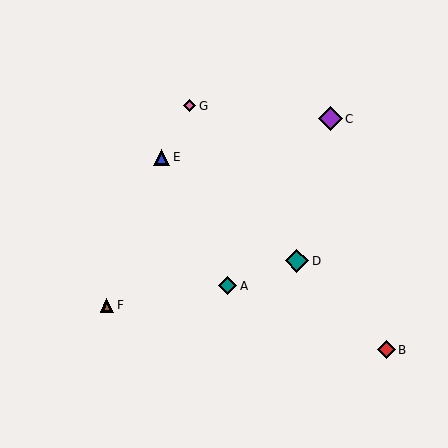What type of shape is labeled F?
Shape F is a brown triangle.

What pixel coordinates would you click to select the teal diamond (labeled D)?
Click at (297, 261) to select the teal diamond D.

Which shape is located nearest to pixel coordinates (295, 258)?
The teal diamond (labeled D) at (297, 261) is nearest to that location.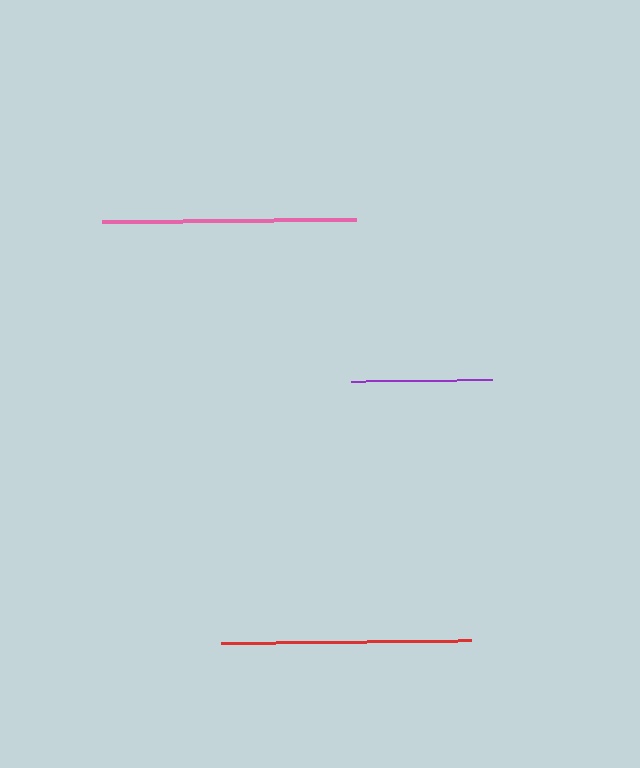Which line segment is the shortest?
The purple line is the shortest at approximately 141 pixels.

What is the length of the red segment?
The red segment is approximately 250 pixels long.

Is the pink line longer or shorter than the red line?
The pink line is longer than the red line.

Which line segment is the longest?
The pink line is the longest at approximately 254 pixels.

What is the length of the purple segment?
The purple segment is approximately 141 pixels long.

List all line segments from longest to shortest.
From longest to shortest: pink, red, purple.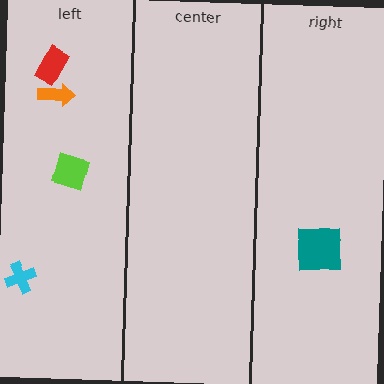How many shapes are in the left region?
4.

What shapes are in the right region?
The teal square.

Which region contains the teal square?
The right region.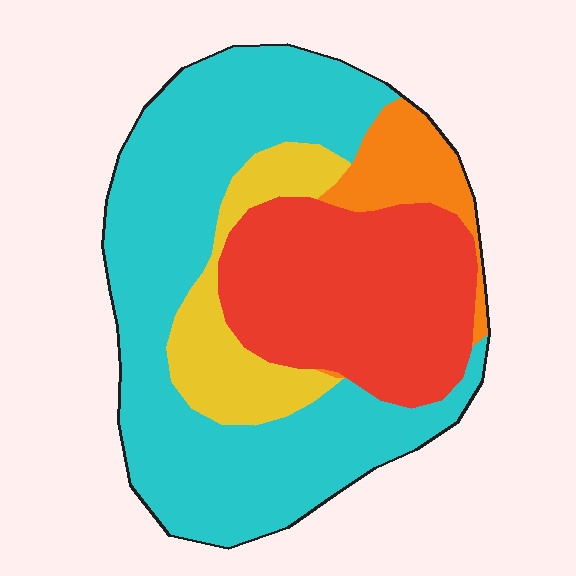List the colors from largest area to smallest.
From largest to smallest: cyan, red, yellow, orange.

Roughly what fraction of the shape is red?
Red takes up about one quarter (1/4) of the shape.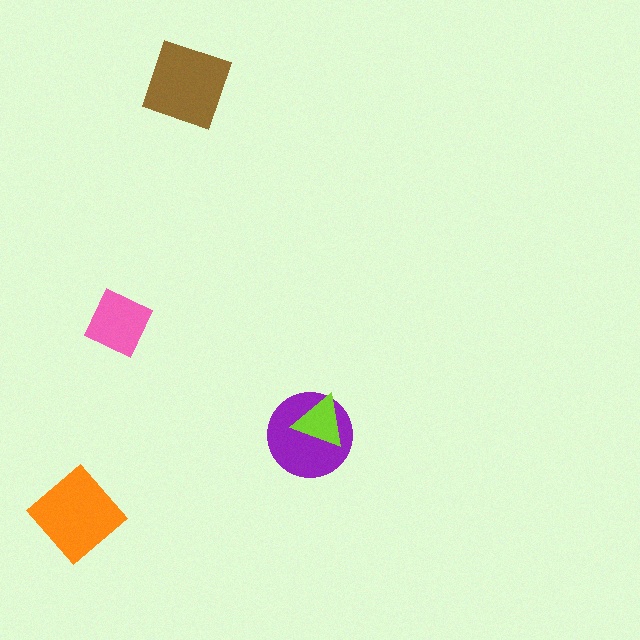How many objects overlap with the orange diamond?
0 objects overlap with the orange diamond.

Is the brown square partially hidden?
No, no other shape covers it.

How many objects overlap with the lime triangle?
1 object overlaps with the lime triangle.